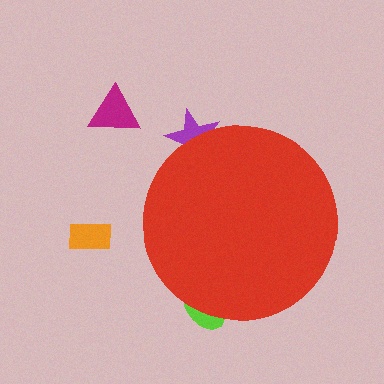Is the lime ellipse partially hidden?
Yes, the lime ellipse is partially hidden behind the red circle.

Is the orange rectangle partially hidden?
No, the orange rectangle is fully visible.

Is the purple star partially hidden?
Yes, the purple star is partially hidden behind the red circle.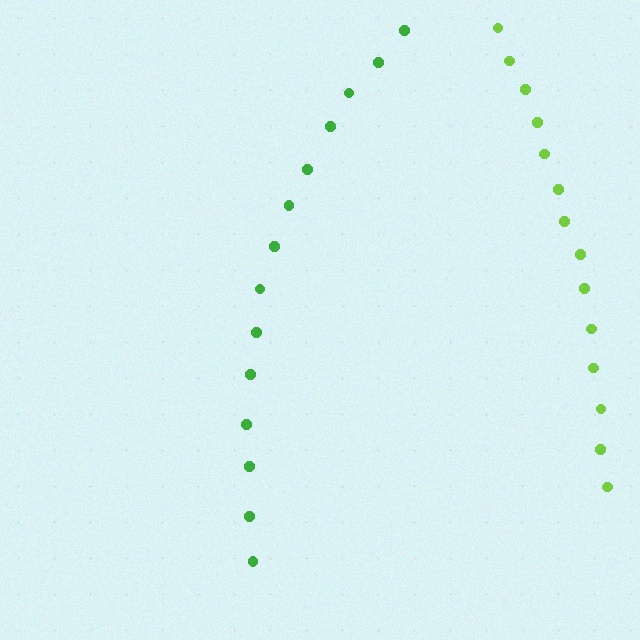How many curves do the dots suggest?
There are 2 distinct paths.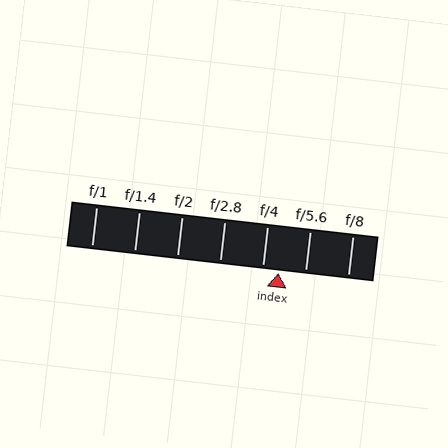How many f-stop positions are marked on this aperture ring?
There are 7 f-stop positions marked.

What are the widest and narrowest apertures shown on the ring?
The widest aperture shown is f/1 and the narrowest is f/8.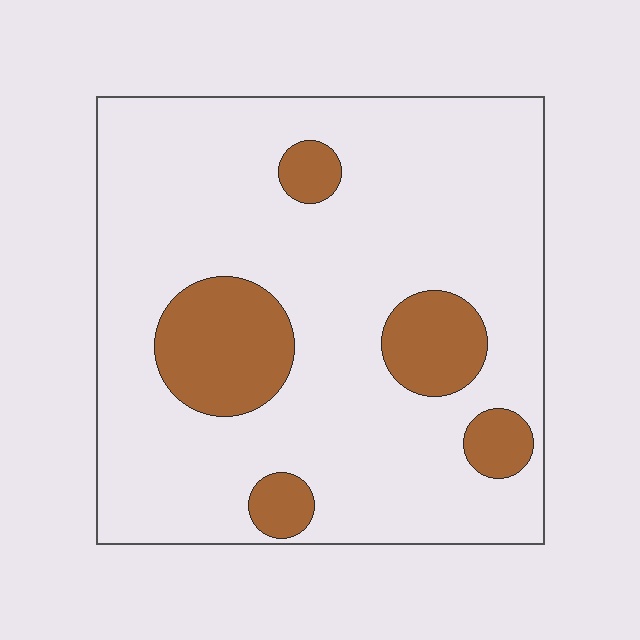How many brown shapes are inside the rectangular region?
5.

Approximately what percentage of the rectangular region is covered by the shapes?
Approximately 15%.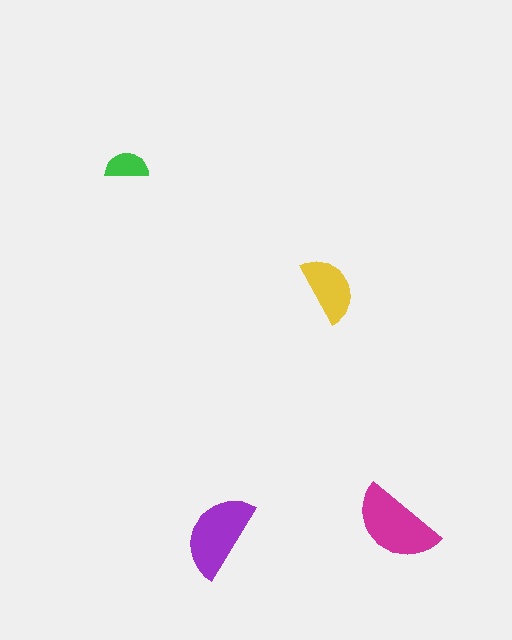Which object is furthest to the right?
The magenta semicircle is rightmost.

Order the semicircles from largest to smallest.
the magenta one, the purple one, the yellow one, the green one.